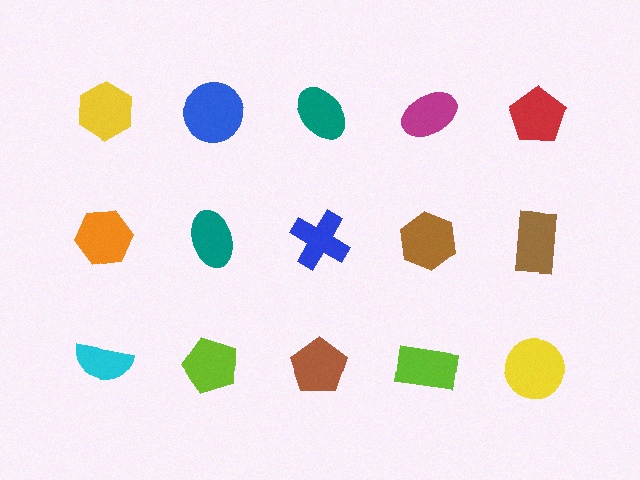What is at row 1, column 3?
A teal ellipse.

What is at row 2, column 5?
A brown rectangle.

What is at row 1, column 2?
A blue circle.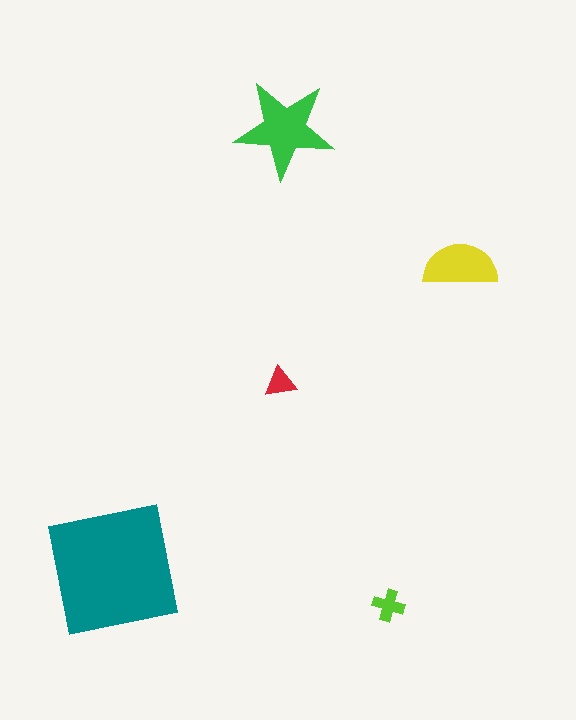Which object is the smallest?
The red triangle.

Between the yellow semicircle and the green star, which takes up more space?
The green star.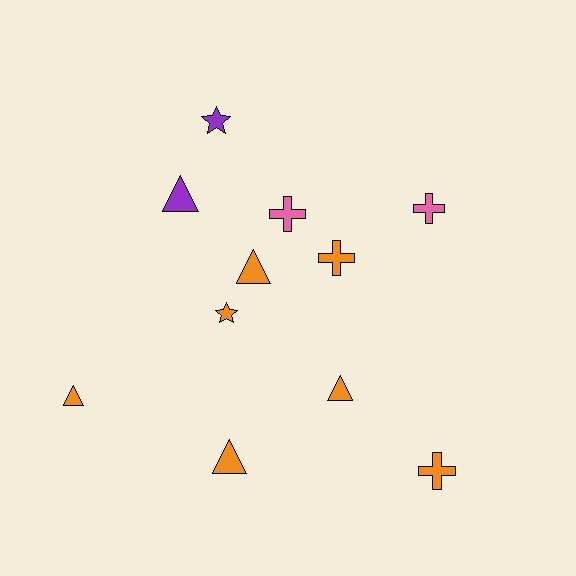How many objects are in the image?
There are 11 objects.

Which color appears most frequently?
Orange, with 7 objects.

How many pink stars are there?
There are no pink stars.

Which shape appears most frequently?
Triangle, with 5 objects.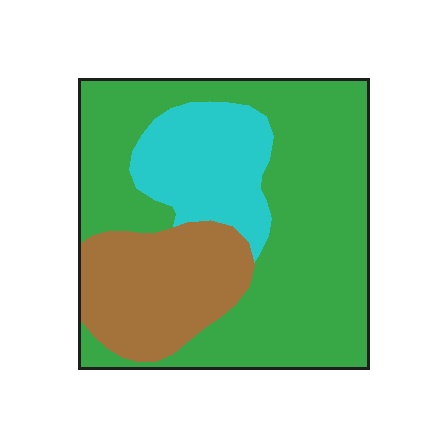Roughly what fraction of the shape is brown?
Brown covers 22% of the shape.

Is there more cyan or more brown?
Brown.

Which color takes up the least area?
Cyan, at roughly 20%.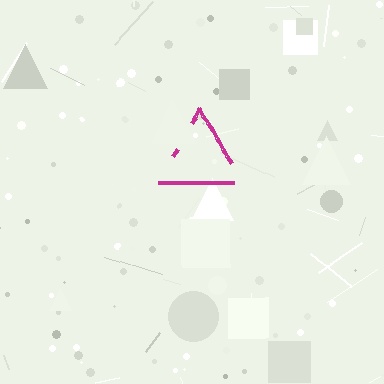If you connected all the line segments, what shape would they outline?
They would outline a triangle.